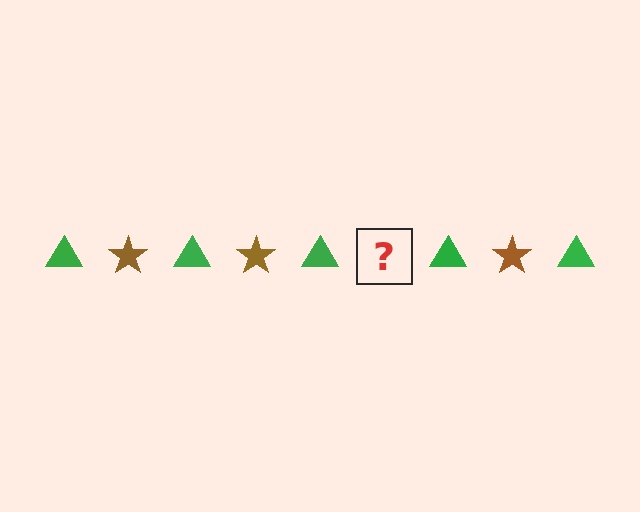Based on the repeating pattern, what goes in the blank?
The blank should be a brown star.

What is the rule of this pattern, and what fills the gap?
The rule is that the pattern alternates between green triangle and brown star. The gap should be filled with a brown star.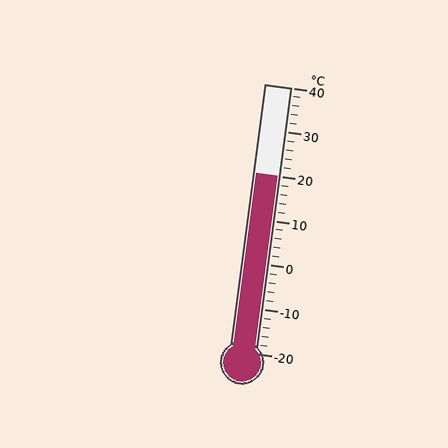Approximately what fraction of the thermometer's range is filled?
The thermometer is filled to approximately 65% of its range.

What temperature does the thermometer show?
The thermometer shows approximately 20°C.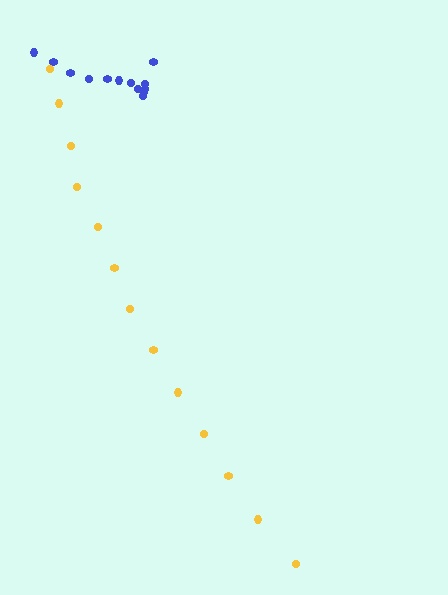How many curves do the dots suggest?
There are 2 distinct paths.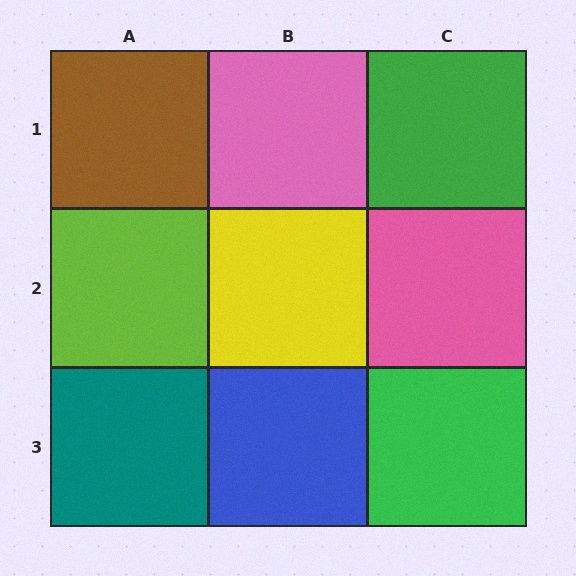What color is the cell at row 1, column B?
Pink.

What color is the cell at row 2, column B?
Yellow.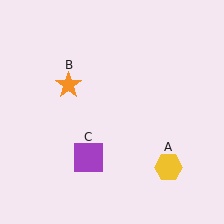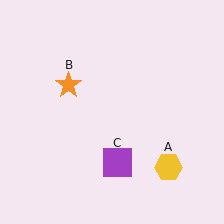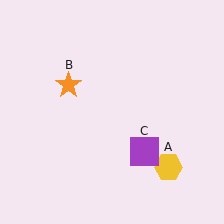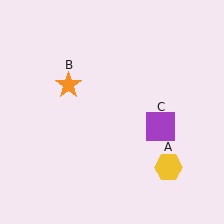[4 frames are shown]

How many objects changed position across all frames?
1 object changed position: purple square (object C).